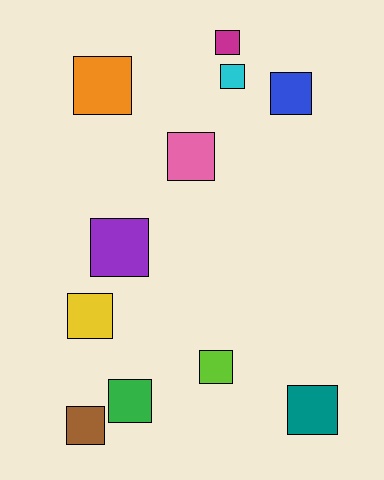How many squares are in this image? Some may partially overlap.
There are 11 squares.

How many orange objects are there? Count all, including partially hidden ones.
There is 1 orange object.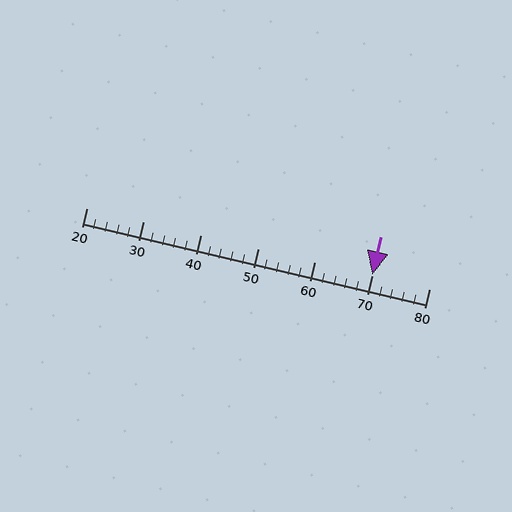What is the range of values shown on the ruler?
The ruler shows values from 20 to 80.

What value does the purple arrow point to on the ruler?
The purple arrow points to approximately 70.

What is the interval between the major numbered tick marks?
The major tick marks are spaced 10 units apart.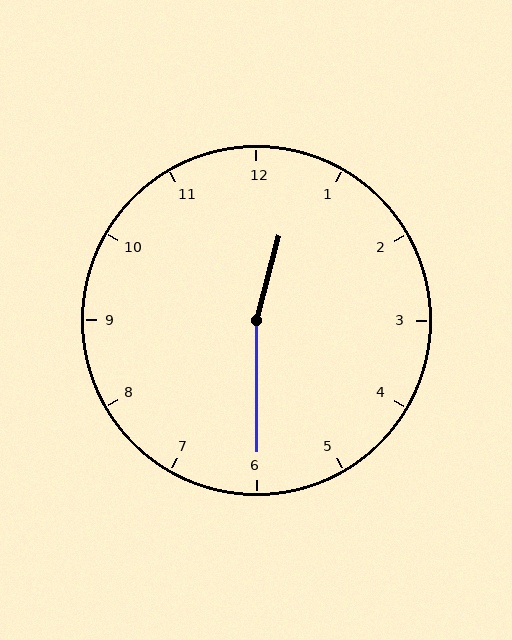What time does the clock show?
12:30.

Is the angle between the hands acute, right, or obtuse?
It is obtuse.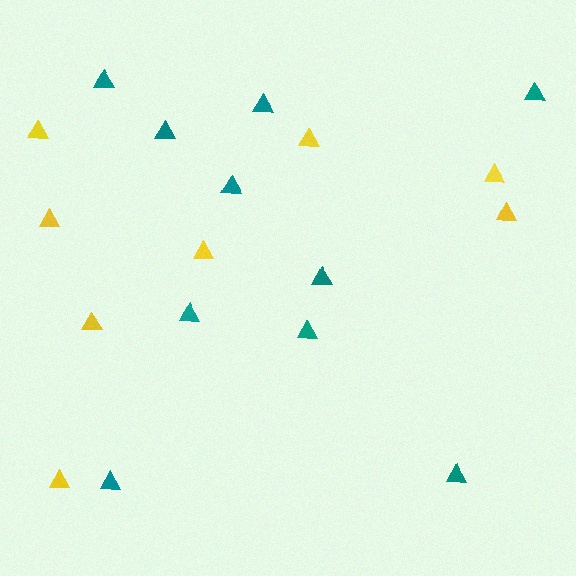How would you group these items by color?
There are 2 groups: one group of teal triangles (10) and one group of yellow triangles (8).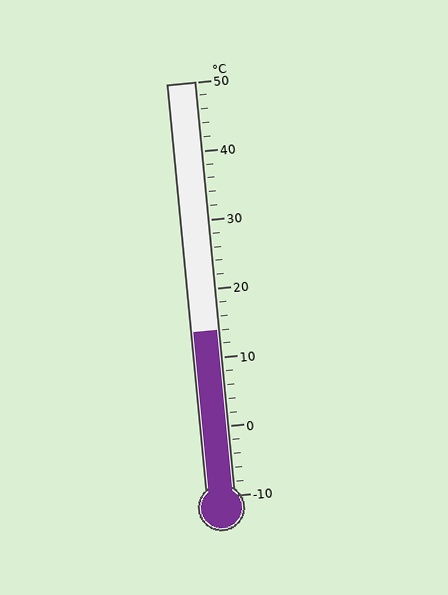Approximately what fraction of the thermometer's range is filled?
The thermometer is filled to approximately 40% of its range.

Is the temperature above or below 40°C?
The temperature is below 40°C.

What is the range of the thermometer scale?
The thermometer scale ranges from -10°C to 50°C.